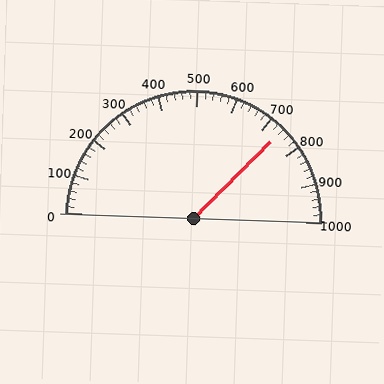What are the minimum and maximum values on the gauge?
The gauge ranges from 0 to 1000.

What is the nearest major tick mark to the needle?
The nearest major tick mark is 700.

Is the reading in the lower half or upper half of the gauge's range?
The reading is in the upper half of the range (0 to 1000).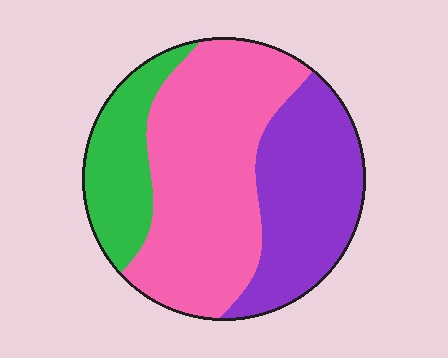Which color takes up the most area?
Pink, at roughly 50%.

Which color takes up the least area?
Green, at roughly 20%.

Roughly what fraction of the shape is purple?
Purple takes up between a sixth and a third of the shape.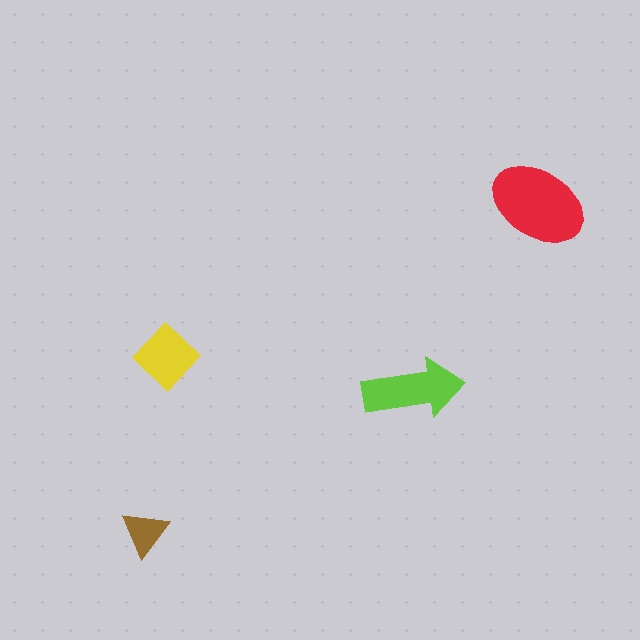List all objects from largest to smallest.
The red ellipse, the lime arrow, the yellow diamond, the brown triangle.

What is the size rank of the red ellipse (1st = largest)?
1st.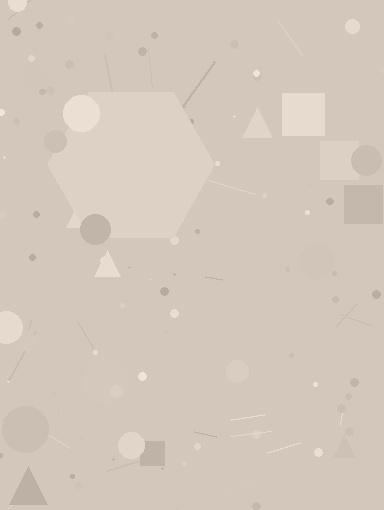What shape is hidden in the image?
A hexagon is hidden in the image.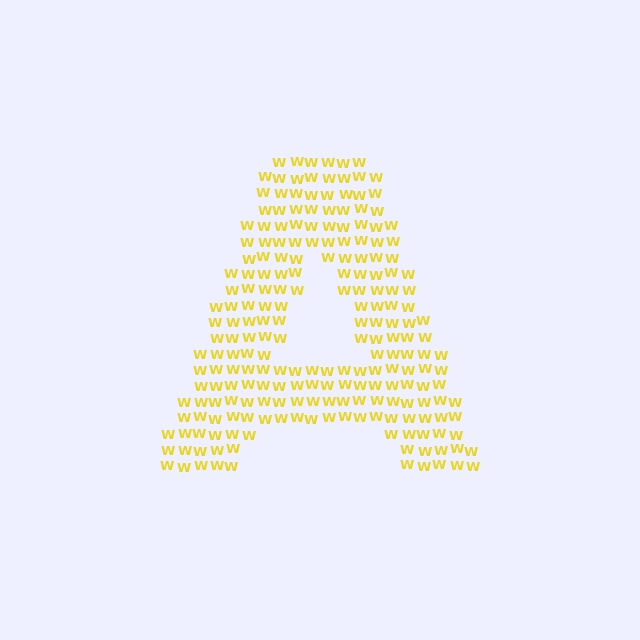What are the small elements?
The small elements are letter W's.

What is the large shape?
The large shape is the letter A.